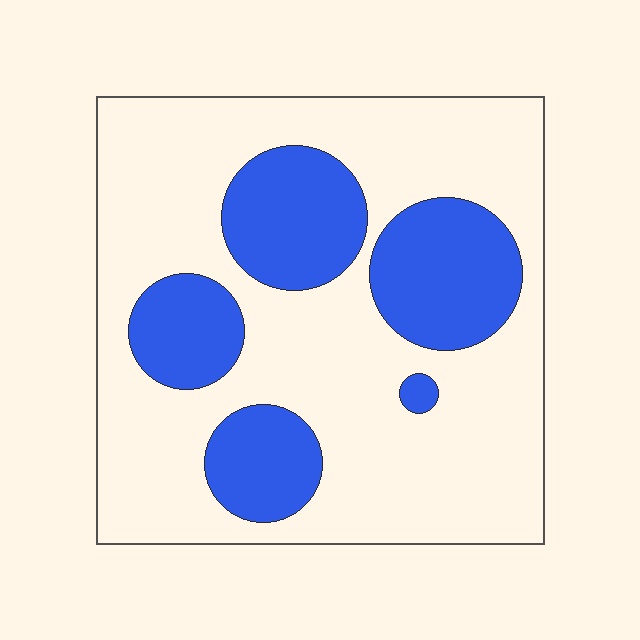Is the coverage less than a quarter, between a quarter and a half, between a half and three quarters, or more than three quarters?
Between a quarter and a half.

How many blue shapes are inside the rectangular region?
5.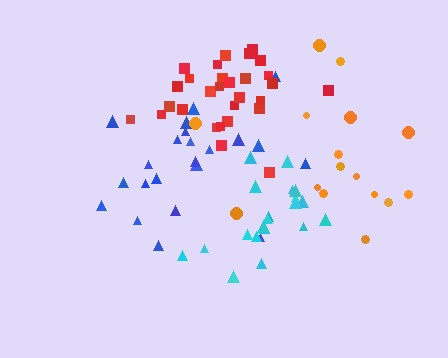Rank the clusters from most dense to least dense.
red, cyan, blue, orange.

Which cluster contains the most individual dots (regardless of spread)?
Red (29).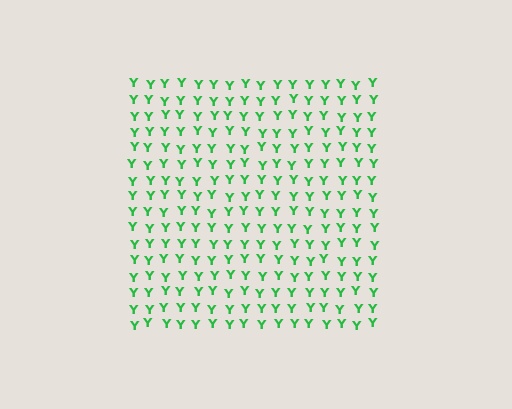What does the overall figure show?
The overall figure shows a square.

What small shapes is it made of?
It is made of small letter Y's.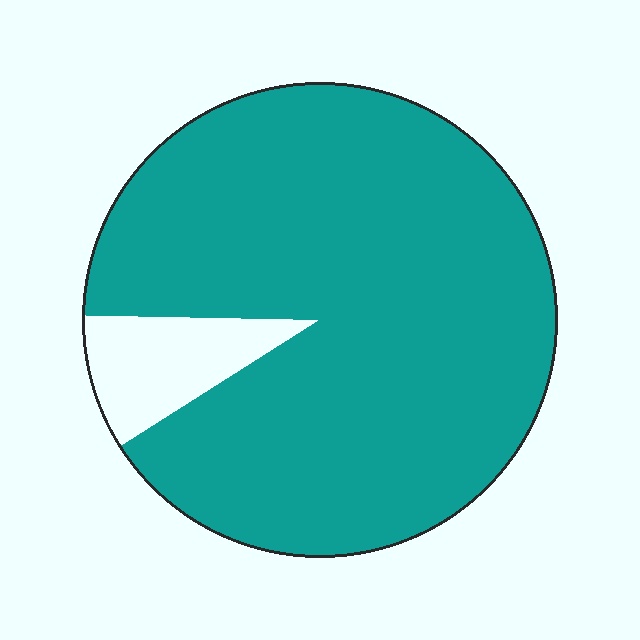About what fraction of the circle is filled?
About nine tenths (9/10).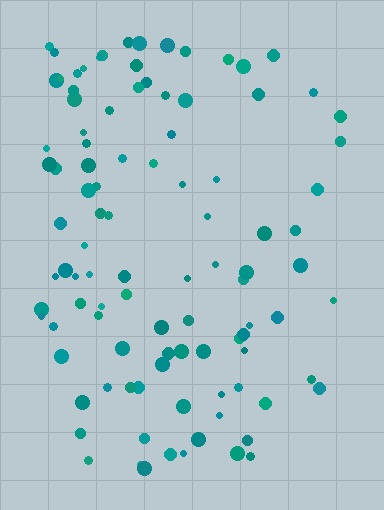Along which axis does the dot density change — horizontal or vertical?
Horizontal.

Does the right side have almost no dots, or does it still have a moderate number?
Still a moderate number, just noticeably fewer than the left.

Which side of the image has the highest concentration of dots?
The left.